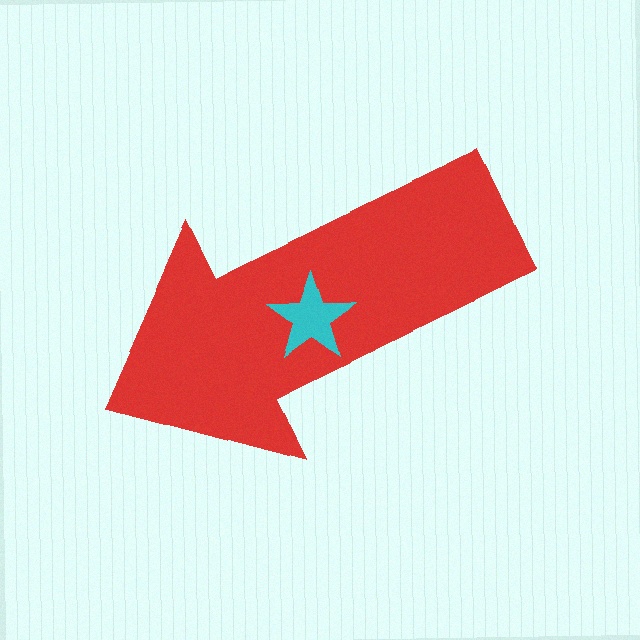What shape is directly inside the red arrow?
The cyan star.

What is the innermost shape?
The cyan star.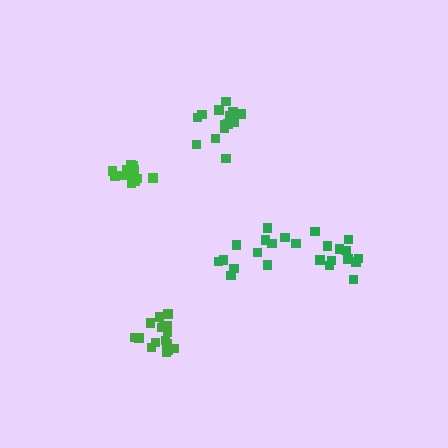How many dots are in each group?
Group 1: 12 dots, Group 2: 12 dots, Group 3: 16 dots, Group 4: 14 dots, Group 5: 14 dots (68 total).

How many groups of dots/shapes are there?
There are 5 groups.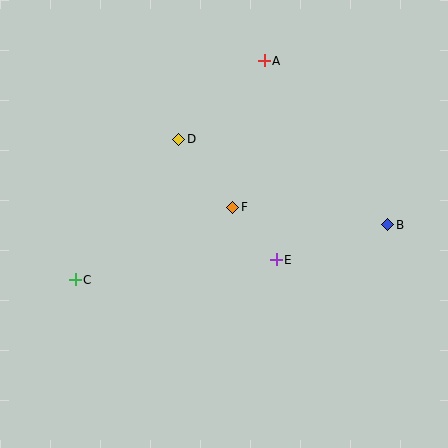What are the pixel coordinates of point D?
Point D is at (179, 139).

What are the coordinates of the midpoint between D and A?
The midpoint between D and A is at (222, 100).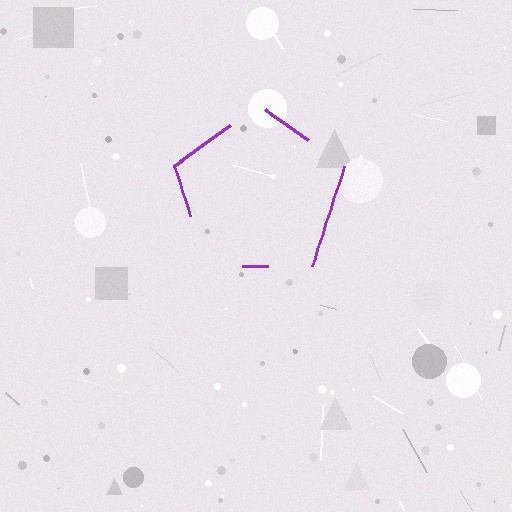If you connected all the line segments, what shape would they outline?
They would outline a pentagon.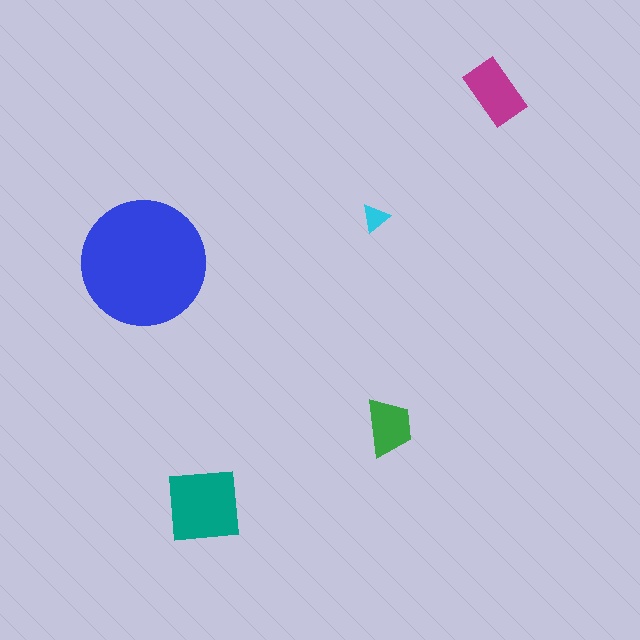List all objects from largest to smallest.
The blue circle, the teal square, the magenta rectangle, the green trapezoid, the cyan triangle.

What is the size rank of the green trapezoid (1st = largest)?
4th.